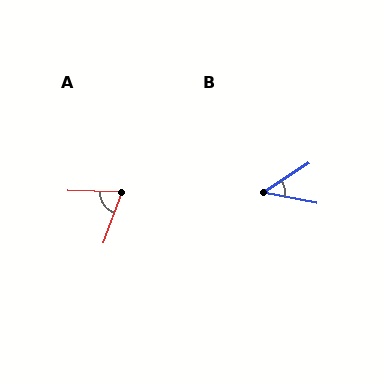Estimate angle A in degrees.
Approximately 71 degrees.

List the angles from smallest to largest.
B (45°), A (71°).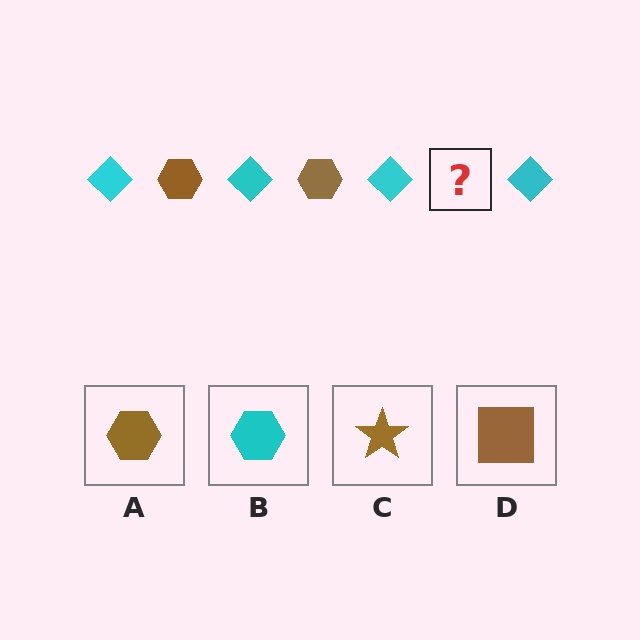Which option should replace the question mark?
Option A.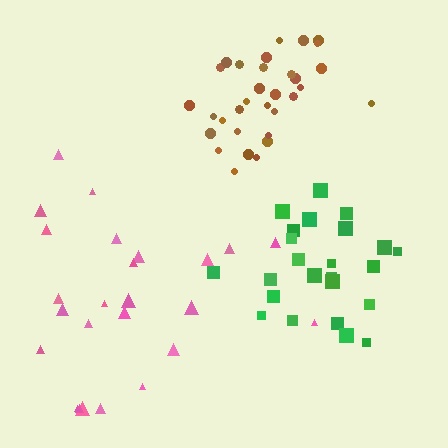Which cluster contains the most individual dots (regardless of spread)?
Brown (32).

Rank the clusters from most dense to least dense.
brown, green, pink.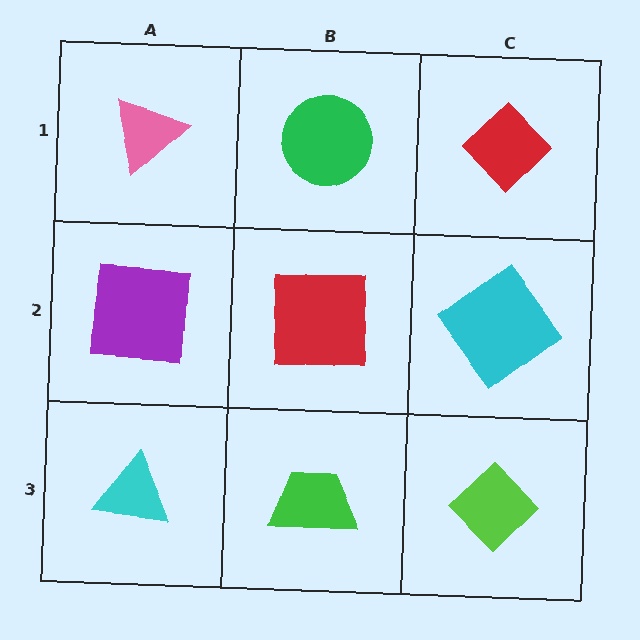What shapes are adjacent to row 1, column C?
A cyan diamond (row 2, column C), a green circle (row 1, column B).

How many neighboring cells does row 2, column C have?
3.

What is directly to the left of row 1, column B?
A pink triangle.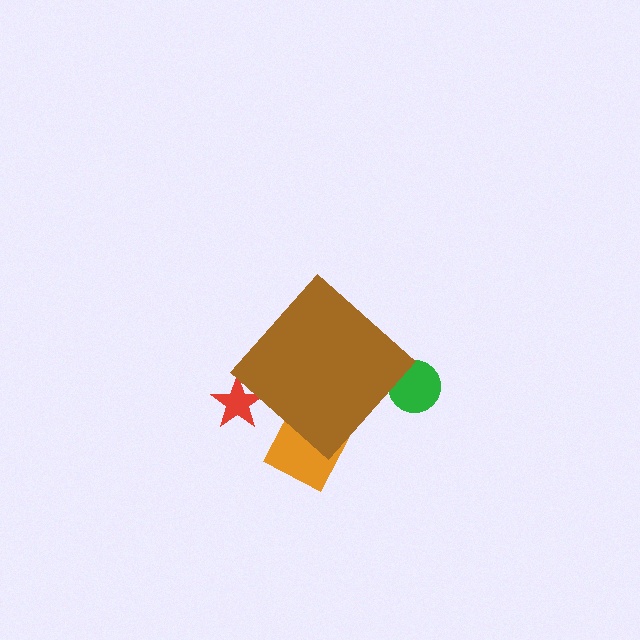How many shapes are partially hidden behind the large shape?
3 shapes are partially hidden.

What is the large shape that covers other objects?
A brown diamond.